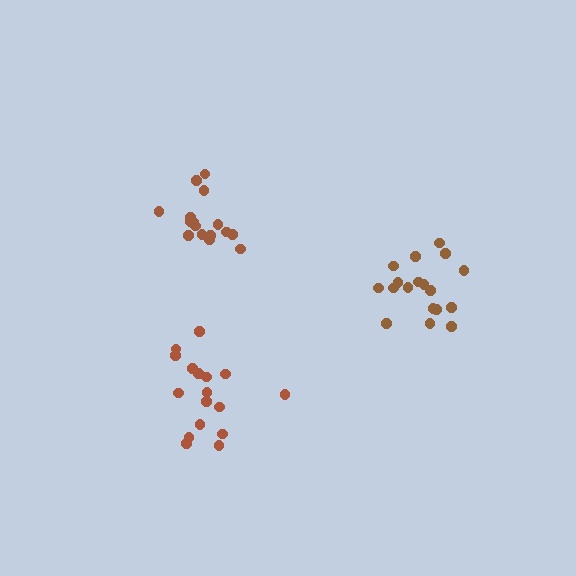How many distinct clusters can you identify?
There are 3 distinct clusters.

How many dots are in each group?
Group 1: 17 dots, Group 2: 18 dots, Group 3: 17 dots (52 total).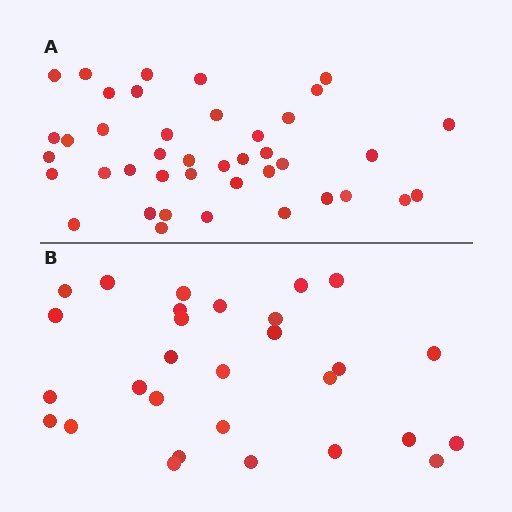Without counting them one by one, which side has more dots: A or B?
Region A (the top region) has more dots.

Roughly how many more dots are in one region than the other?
Region A has roughly 12 or so more dots than region B.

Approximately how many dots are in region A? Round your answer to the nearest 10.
About 40 dots. (The exact count is 41, which rounds to 40.)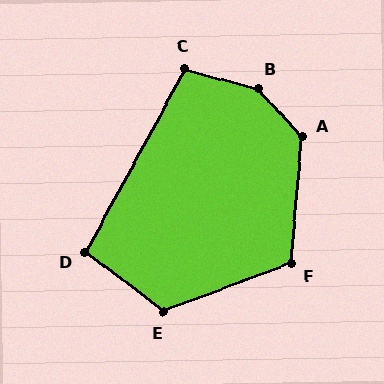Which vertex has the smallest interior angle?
D, at approximately 98 degrees.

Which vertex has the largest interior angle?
B, at approximately 146 degrees.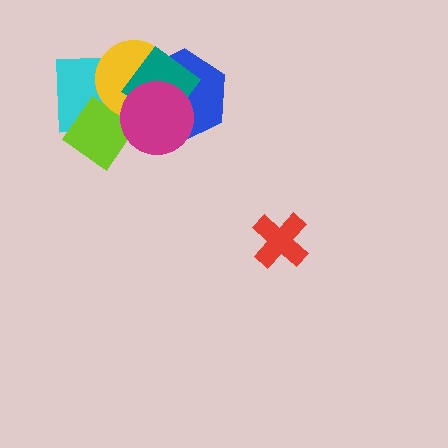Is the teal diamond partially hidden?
Yes, it is partially covered by another shape.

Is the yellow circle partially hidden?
Yes, it is partially covered by another shape.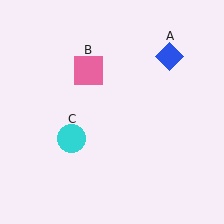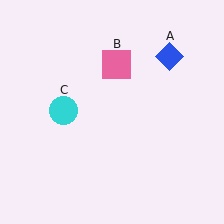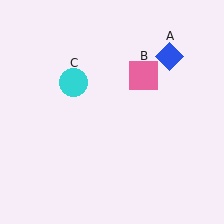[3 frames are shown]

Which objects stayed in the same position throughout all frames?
Blue diamond (object A) remained stationary.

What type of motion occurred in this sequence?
The pink square (object B), cyan circle (object C) rotated clockwise around the center of the scene.